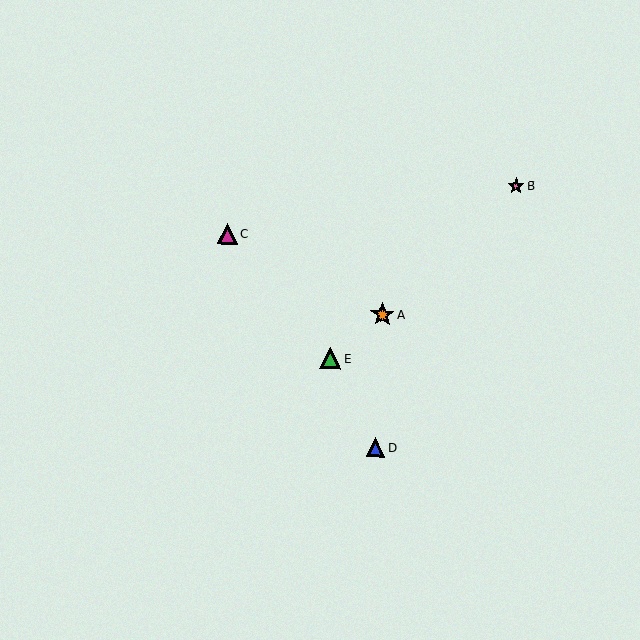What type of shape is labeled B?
Shape B is a pink star.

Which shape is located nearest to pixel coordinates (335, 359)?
The green triangle (labeled E) at (330, 358) is nearest to that location.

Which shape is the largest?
The orange star (labeled A) is the largest.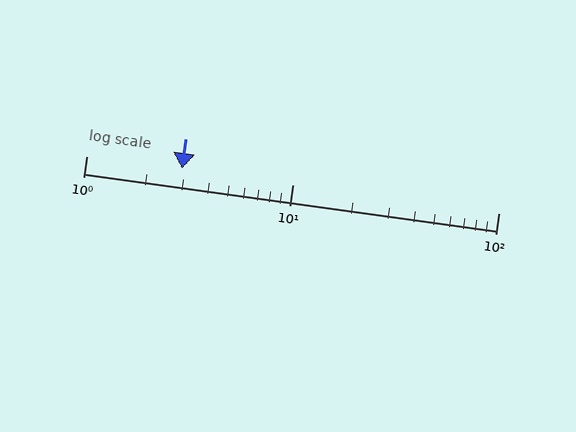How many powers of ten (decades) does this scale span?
The scale spans 2 decades, from 1 to 100.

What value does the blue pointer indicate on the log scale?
The pointer indicates approximately 2.9.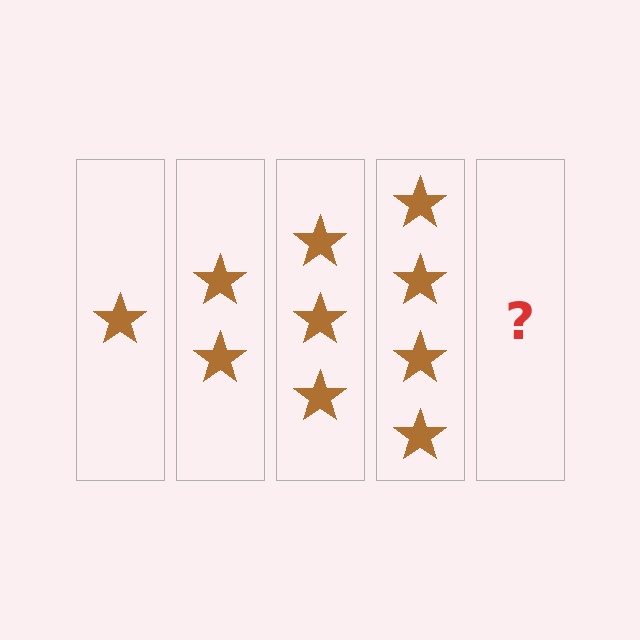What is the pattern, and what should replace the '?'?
The pattern is that each step adds one more star. The '?' should be 5 stars.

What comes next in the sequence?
The next element should be 5 stars.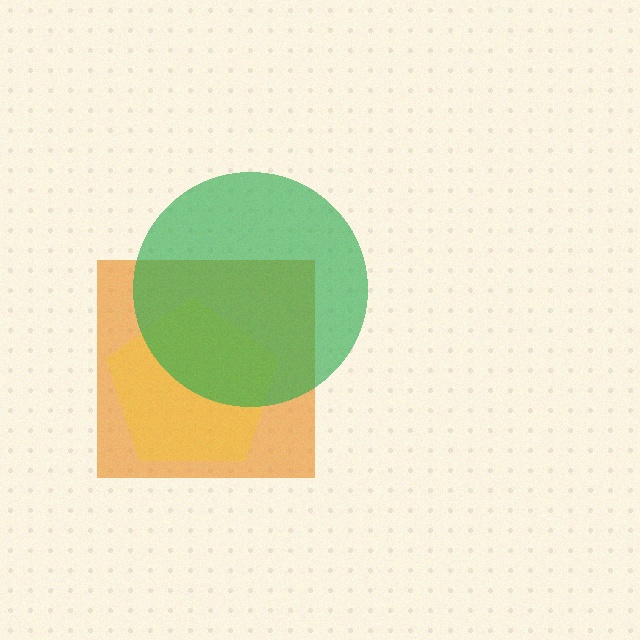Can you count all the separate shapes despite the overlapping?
Yes, there are 3 separate shapes.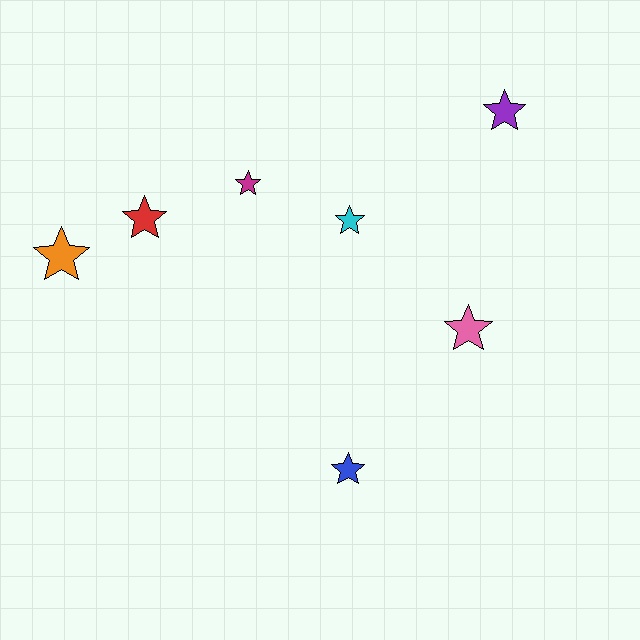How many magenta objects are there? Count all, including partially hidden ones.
There is 1 magenta object.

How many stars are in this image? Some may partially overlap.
There are 7 stars.